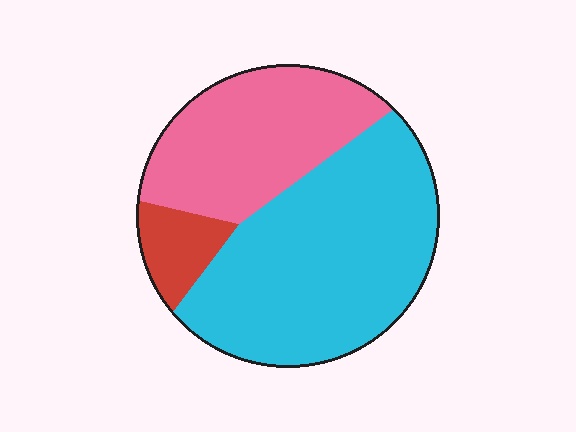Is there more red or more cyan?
Cyan.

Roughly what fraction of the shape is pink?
Pink takes up about one third (1/3) of the shape.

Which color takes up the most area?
Cyan, at roughly 55%.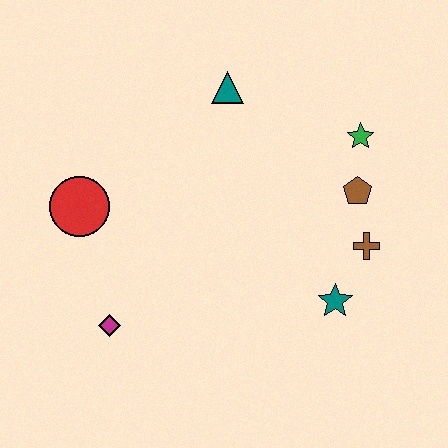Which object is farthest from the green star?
The magenta diamond is farthest from the green star.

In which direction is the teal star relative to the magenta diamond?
The teal star is to the right of the magenta diamond.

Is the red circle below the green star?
Yes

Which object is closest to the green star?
The brown pentagon is closest to the green star.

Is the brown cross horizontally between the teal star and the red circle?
No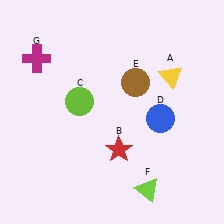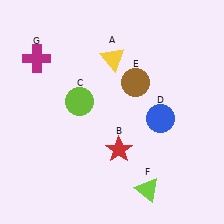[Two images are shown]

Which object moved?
The yellow triangle (A) moved left.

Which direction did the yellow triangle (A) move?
The yellow triangle (A) moved left.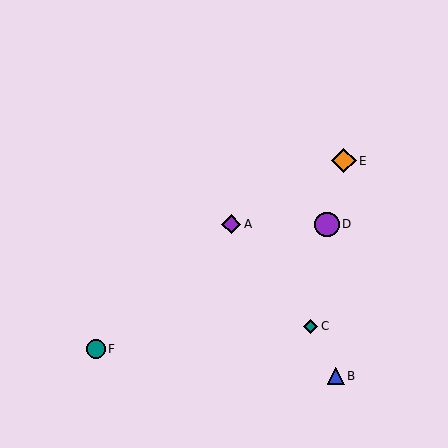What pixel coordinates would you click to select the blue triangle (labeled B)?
Click at (336, 376) to select the blue triangle B.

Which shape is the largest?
The purple circle (labeled D) is the largest.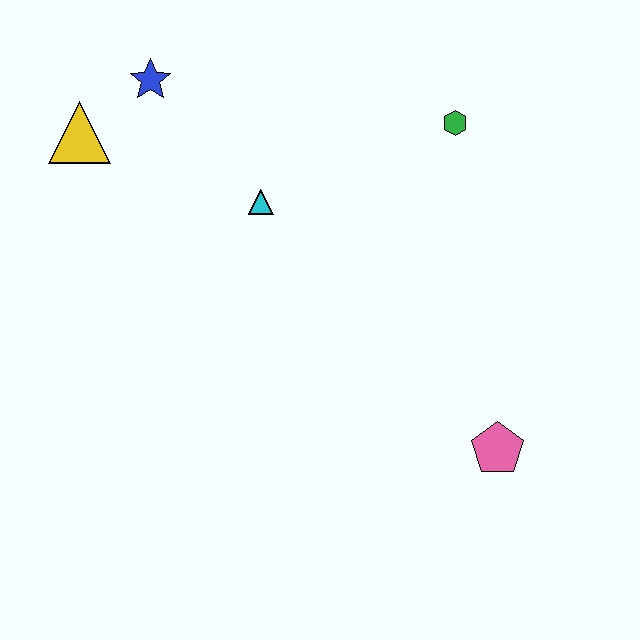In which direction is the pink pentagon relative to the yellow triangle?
The pink pentagon is to the right of the yellow triangle.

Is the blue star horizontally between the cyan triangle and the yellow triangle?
Yes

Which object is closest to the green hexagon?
The cyan triangle is closest to the green hexagon.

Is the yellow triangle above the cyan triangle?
Yes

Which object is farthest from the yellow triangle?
The pink pentagon is farthest from the yellow triangle.